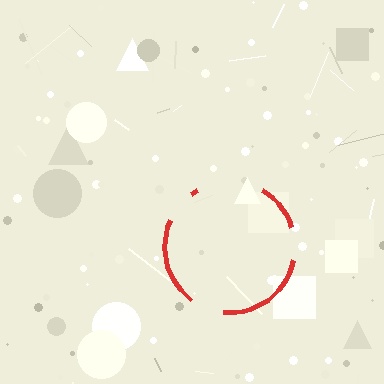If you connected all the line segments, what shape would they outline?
They would outline a circle.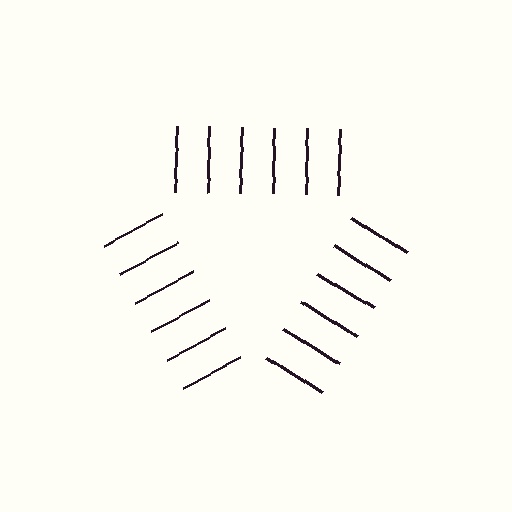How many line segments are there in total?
18 — 6 along each of the 3 edges.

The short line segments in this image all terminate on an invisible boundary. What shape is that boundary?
An illusory triangle — the line segments terminate on its edges but no continuous stroke is drawn.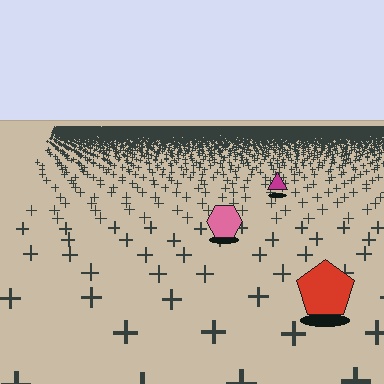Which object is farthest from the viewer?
The magenta triangle is farthest from the viewer. It appears smaller and the ground texture around it is denser.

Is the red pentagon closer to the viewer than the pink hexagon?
Yes. The red pentagon is closer — you can tell from the texture gradient: the ground texture is coarser near it.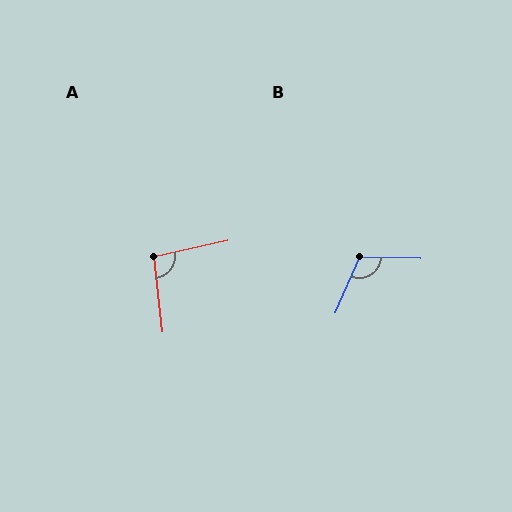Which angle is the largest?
B, at approximately 111 degrees.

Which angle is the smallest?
A, at approximately 97 degrees.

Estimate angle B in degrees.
Approximately 111 degrees.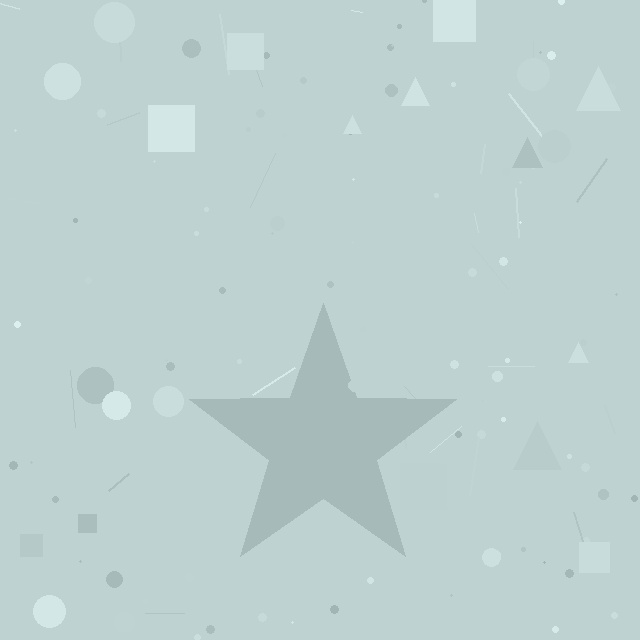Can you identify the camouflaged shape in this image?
The camouflaged shape is a star.